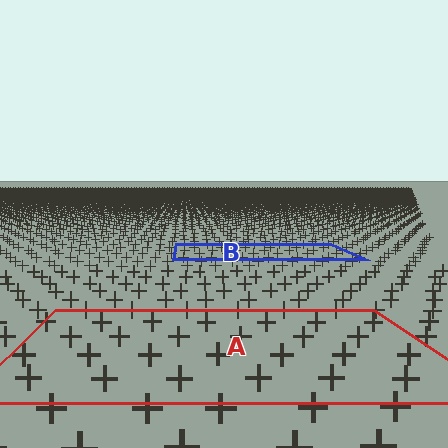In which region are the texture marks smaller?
The texture marks are smaller in region B, because it is farther away.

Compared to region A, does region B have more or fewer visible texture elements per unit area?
Region B has more texture elements per unit area — they are packed more densely because it is farther away.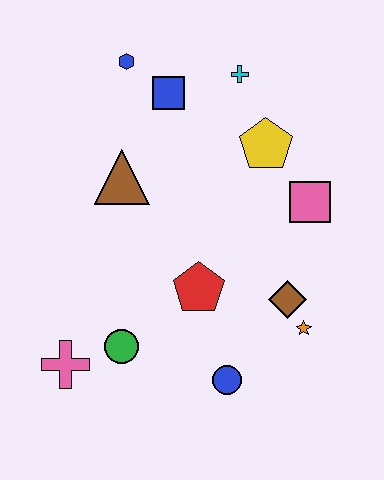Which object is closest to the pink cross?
The green circle is closest to the pink cross.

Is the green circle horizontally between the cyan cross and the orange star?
No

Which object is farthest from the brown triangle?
The orange star is farthest from the brown triangle.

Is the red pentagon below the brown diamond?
No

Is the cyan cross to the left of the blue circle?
No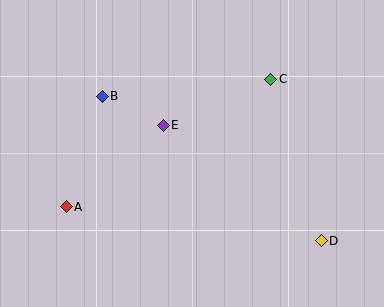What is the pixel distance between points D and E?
The distance between D and E is 196 pixels.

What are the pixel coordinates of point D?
Point D is at (321, 241).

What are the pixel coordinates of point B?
Point B is at (102, 96).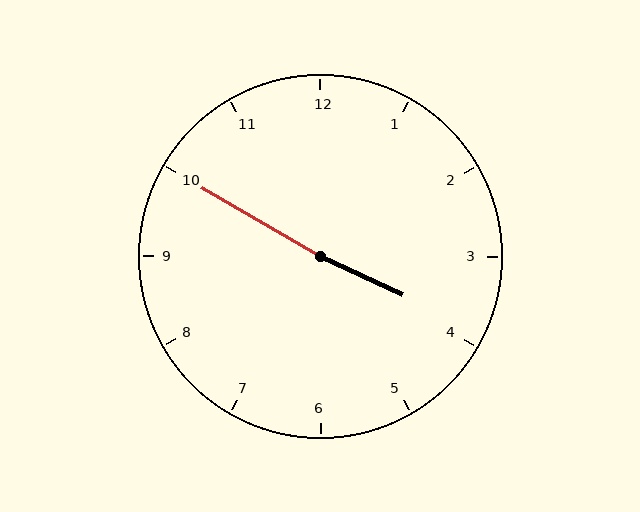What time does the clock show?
3:50.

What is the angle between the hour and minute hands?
Approximately 175 degrees.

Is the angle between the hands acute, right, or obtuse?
It is obtuse.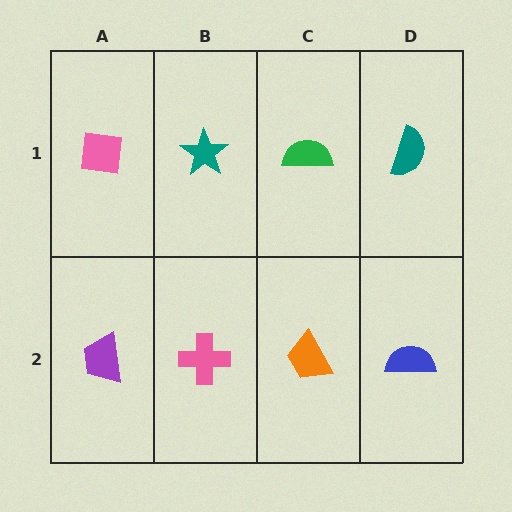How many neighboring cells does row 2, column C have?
3.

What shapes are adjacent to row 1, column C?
An orange trapezoid (row 2, column C), a teal star (row 1, column B), a teal semicircle (row 1, column D).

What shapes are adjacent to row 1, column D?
A blue semicircle (row 2, column D), a green semicircle (row 1, column C).